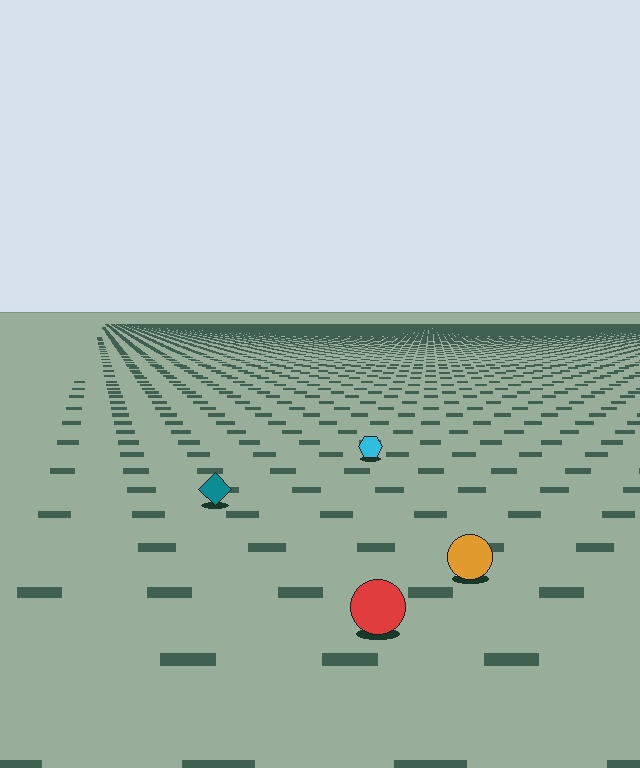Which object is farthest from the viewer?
The cyan hexagon is farthest from the viewer. It appears smaller and the ground texture around it is denser.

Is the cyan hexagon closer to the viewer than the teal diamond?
No. The teal diamond is closer — you can tell from the texture gradient: the ground texture is coarser near it.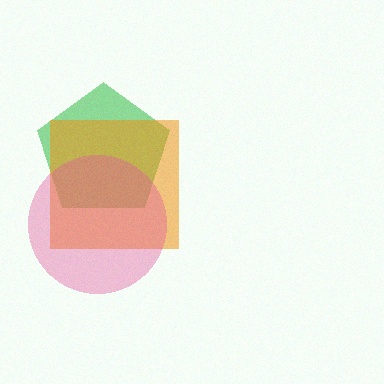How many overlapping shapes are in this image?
There are 3 overlapping shapes in the image.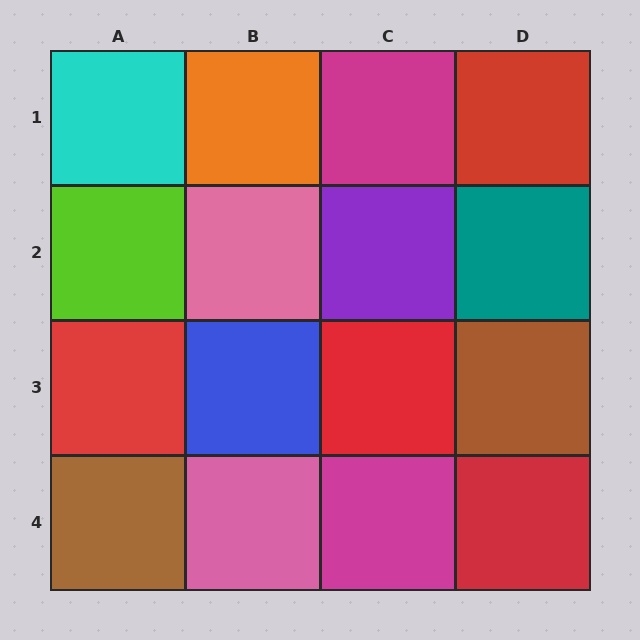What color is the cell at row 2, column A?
Lime.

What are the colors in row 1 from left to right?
Cyan, orange, magenta, red.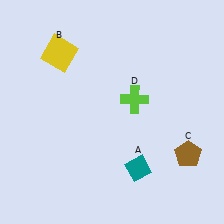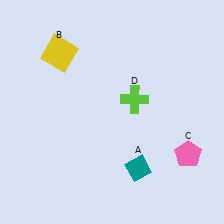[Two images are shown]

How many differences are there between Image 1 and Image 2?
There is 1 difference between the two images.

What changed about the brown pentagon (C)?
In Image 1, C is brown. In Image 2, it changed to pink.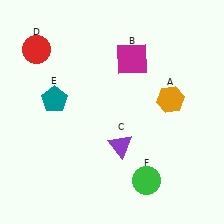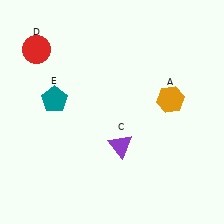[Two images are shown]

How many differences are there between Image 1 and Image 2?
There are 2 differences between the two images.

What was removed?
The magenta square (B), the green circle (F) were removed in Image 2.